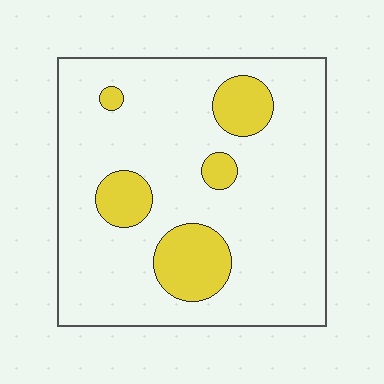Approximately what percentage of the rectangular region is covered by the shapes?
Approximately 15%.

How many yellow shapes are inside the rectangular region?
5.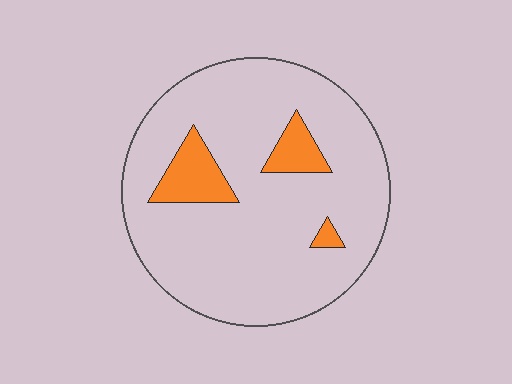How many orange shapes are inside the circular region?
3.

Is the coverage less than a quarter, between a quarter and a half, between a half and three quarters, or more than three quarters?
Less than a quarter.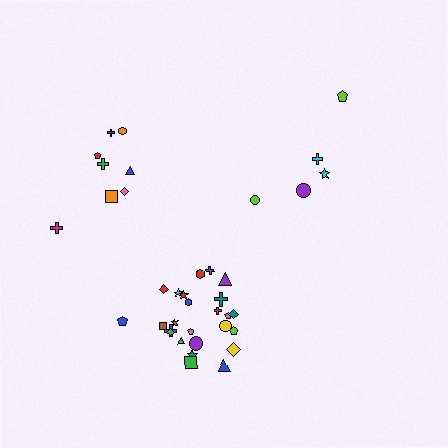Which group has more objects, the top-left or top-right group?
The top-left group.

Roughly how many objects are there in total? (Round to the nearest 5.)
Roughly 40 objects in total.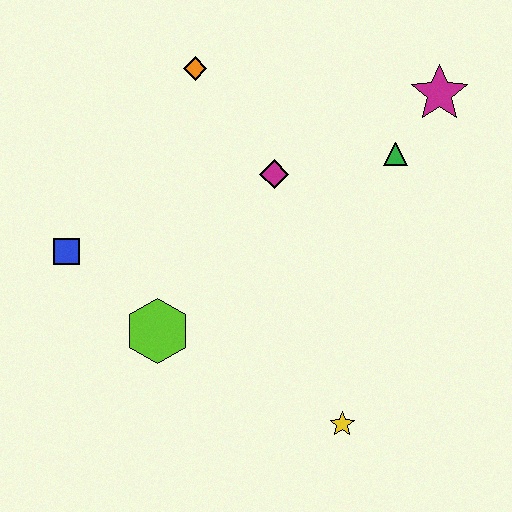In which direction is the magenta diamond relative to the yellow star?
The magenta diamond is above the yellow star.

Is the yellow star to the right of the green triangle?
No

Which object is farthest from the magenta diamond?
The yellow star is farthest from the magenta diamond.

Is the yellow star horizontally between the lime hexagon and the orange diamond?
No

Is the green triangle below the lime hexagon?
No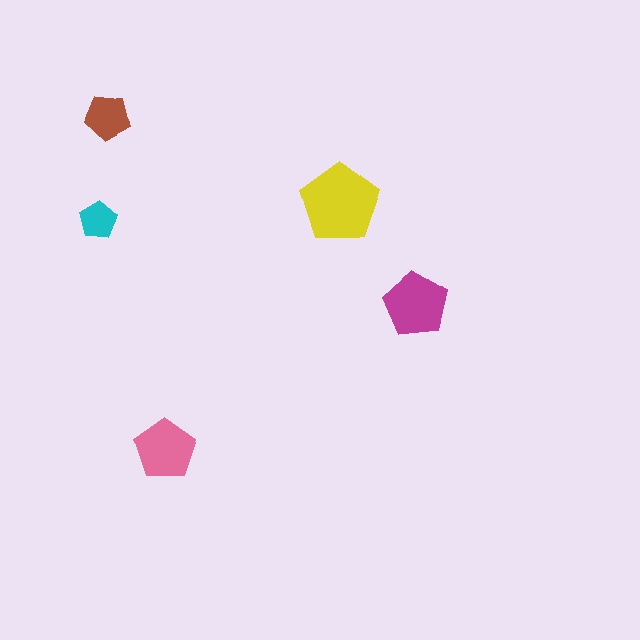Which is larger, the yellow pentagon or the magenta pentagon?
The yellow one.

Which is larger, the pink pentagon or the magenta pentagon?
The magenta one.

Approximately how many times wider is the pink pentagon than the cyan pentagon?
About 1.5 times wider.